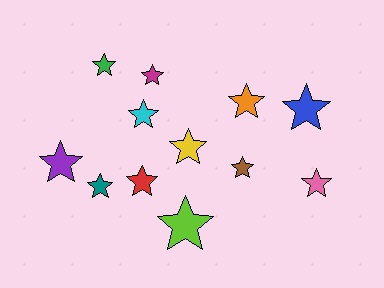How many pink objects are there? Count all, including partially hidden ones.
There is 1 pink object.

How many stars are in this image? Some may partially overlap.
There are 12 stars.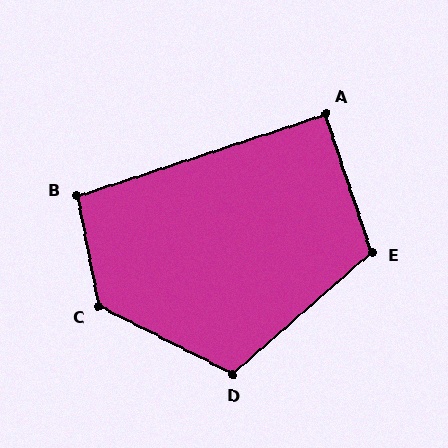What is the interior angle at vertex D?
Approximately 112 degrees (obtuse).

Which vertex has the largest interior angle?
C, at approximately 128 degrees.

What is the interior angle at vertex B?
Approximately 97 degrees (obtuse).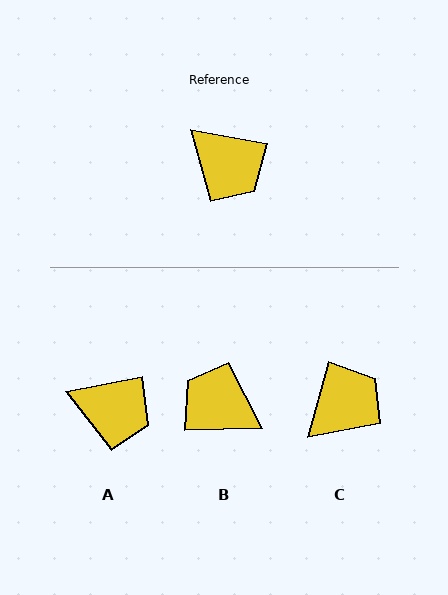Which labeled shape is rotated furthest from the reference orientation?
B, about 169 degrees away.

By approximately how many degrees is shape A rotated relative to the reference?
Approximately 21 degrees counter-clockwise.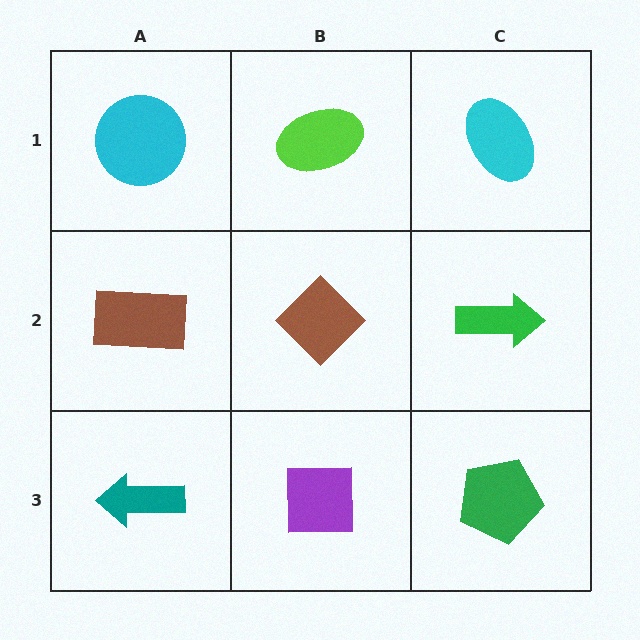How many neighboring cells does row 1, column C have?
2.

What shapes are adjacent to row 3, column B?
A brown diamond (row 2, column B), a teal arrow (row 3, column A), a green pentagon (row 3, column C).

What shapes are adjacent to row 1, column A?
A brown rectangle (row 2, column A), a lime ellipse (row 1, column B).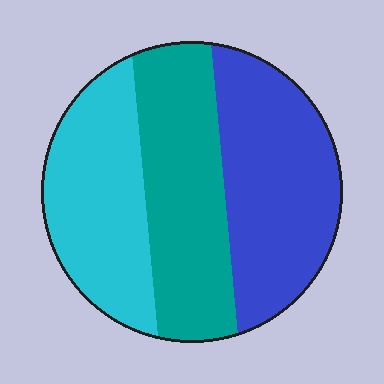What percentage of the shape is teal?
Teal takes up between a sixth and a third of the shape.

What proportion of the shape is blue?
Blue takes up about three eighths (3/8) of the shape.